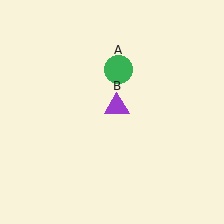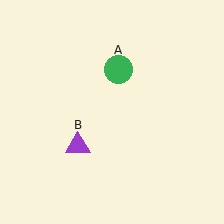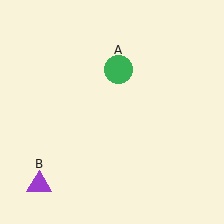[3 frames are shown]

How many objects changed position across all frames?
1 object changed position: purple triangle (object B).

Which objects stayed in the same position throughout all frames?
Green circle (object A) remained stationary.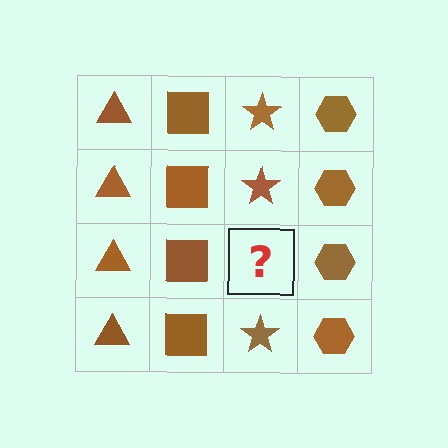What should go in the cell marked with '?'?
The missing cell should contain a brown star.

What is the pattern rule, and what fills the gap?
The rule is that each column has a consistent shape. The gap should be filled with a brown star.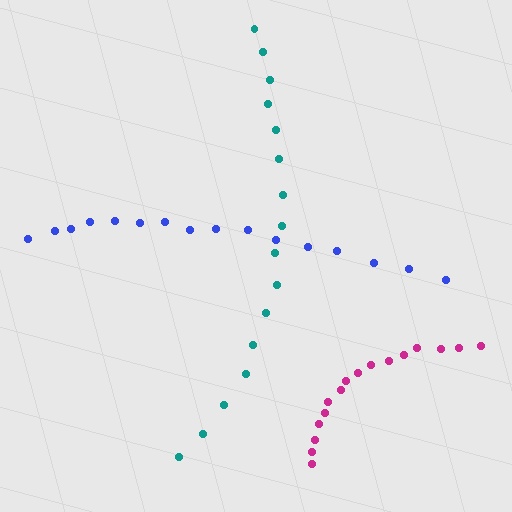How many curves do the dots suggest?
There are 3 distinct paths.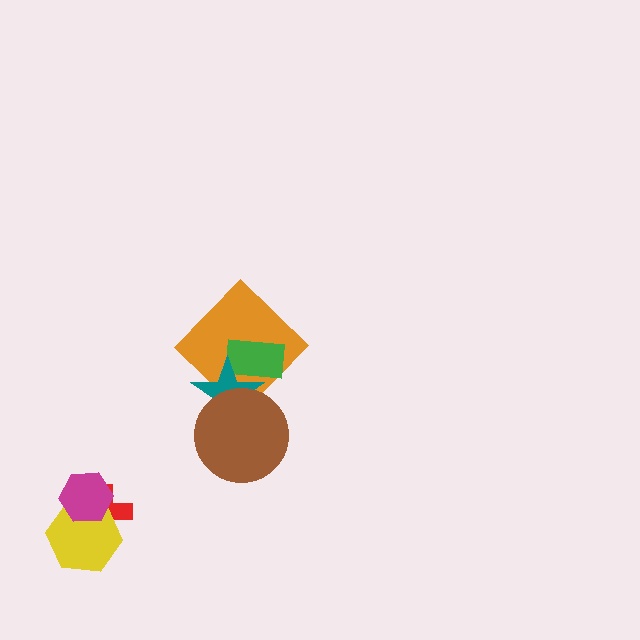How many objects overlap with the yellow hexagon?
2 objects overlap with the yellow hexagon.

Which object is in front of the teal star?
The brown circle is in front of the teal star.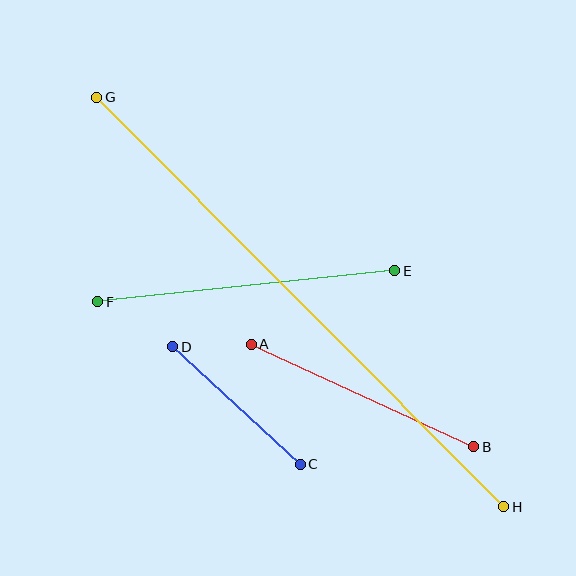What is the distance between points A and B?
The distance is approximately 245 pixels.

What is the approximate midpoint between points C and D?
The midpoint is at approximately (237, 405) pixels.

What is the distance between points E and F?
The distance is approximately 299 pixels.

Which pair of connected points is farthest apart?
Points G and H are farthest apart.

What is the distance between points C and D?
The distance is approximately 173 pixels.